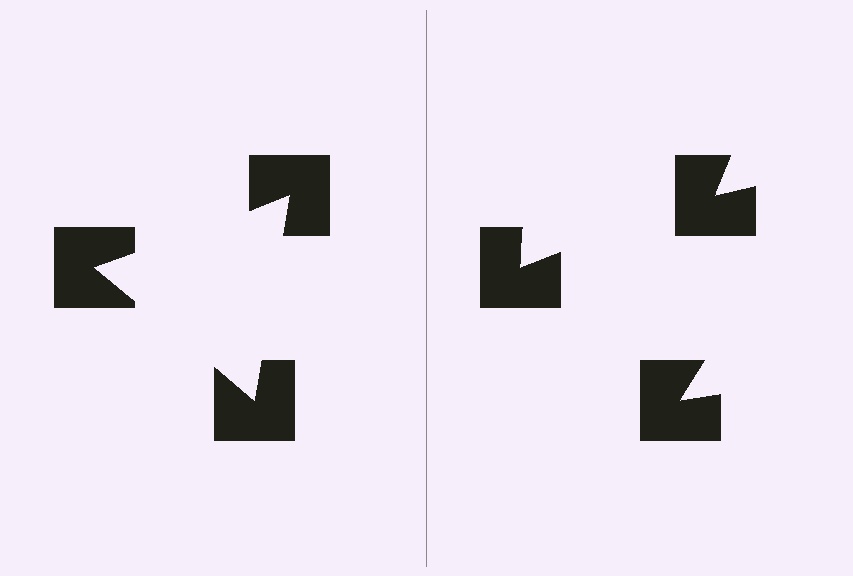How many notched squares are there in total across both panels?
6 — 3 on each side.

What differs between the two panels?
The notched squares are positioned identically on both sides; only the wedge orientations differ. On the left they align to a triangle; on the right they are misaligned.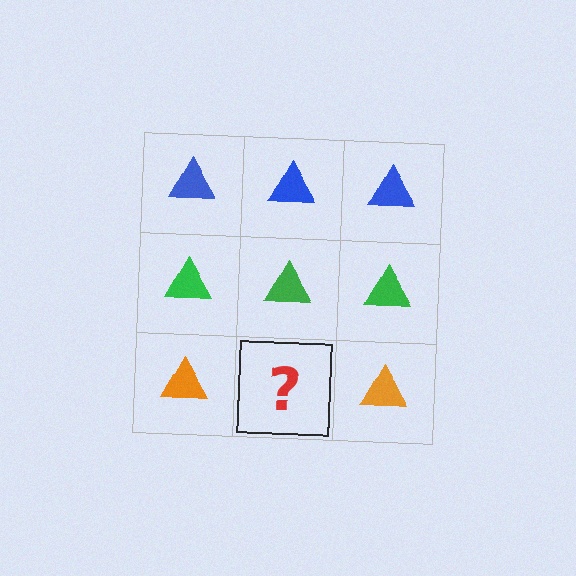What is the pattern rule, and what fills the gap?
The rule is that each row has a consistent color. The gap should be filled with an orange triangle.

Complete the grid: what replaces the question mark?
The question mark should be replaced with an orange triangle.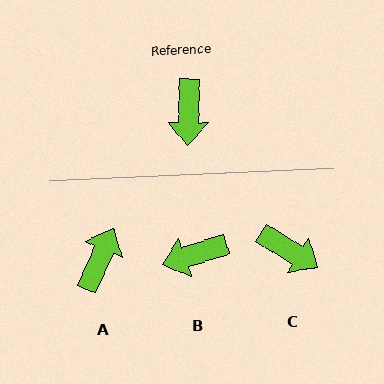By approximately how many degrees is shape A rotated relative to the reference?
Approximately 158 degrees counter-clockwise.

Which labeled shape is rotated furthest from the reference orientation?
A, about 158 degrees away.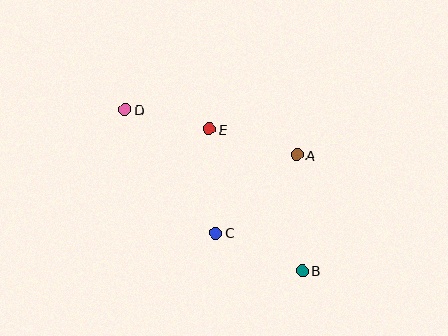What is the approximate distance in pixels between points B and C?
The distance between B and C is approximately 93 pixels.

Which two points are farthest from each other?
Points B and D are farthest from each other.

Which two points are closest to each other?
Points D and E are closest to each other.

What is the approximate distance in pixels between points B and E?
The distance between B and E is approximately 169 pixels.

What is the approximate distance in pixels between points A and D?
The distance between A and D is approximately 178 pixels.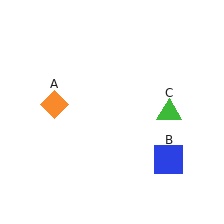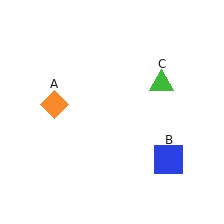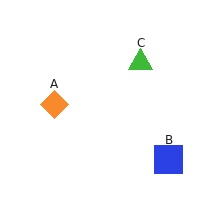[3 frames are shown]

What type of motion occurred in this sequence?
The green triangle (object C) rotated counterclockwise around the center of the scene.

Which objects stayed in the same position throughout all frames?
Orange diamond (object A) and blue square (object B) remained stationary.